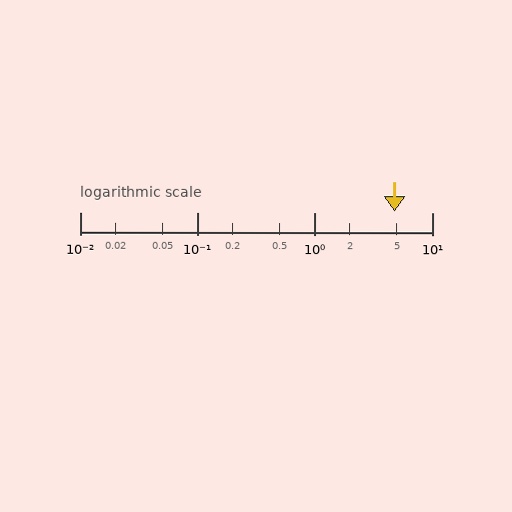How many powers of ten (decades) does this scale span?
The scale spans 3 decades, from 0.01 to 10.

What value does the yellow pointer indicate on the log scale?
The pointer indicates approximately 4.8.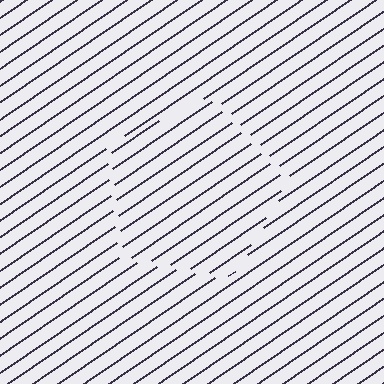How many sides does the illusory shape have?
5 sides — the line-ends trace a pentagon.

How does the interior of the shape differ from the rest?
The interior of the shape contains the same grating, shifted by half a period — the contour is defined by the phase discontinuity where line-ends from the inner and outer gratings abut.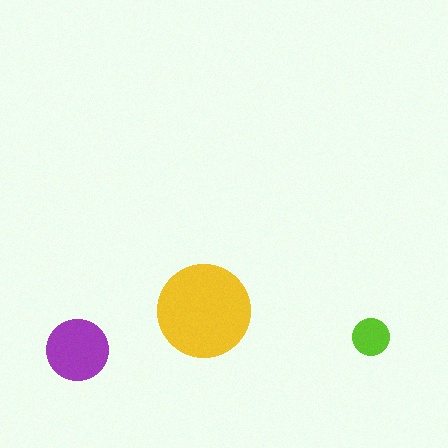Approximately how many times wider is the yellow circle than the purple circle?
About 1.5 times wider.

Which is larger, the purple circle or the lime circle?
The purple one.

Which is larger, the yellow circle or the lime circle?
The yellow one.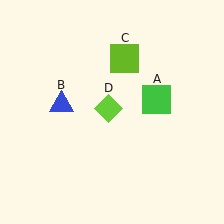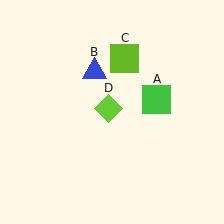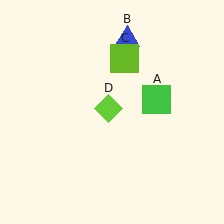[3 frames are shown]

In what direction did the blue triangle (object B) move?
The blue triangle (object B) moved up and to the right.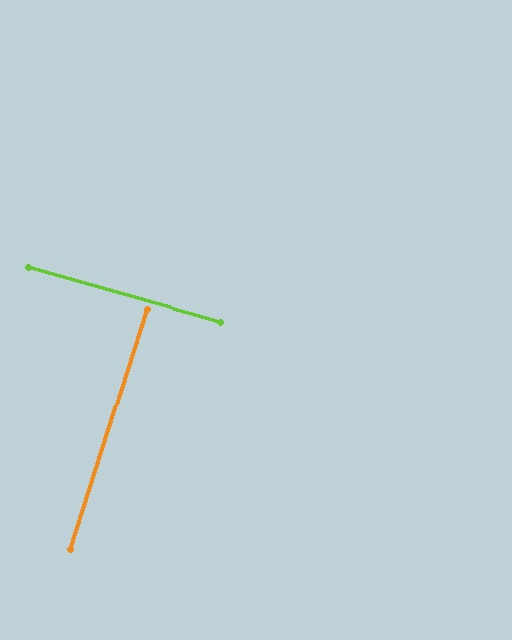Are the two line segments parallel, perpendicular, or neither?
Perpendicular — they meet at approximately 88°.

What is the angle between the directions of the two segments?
Approximately 88 degrees.